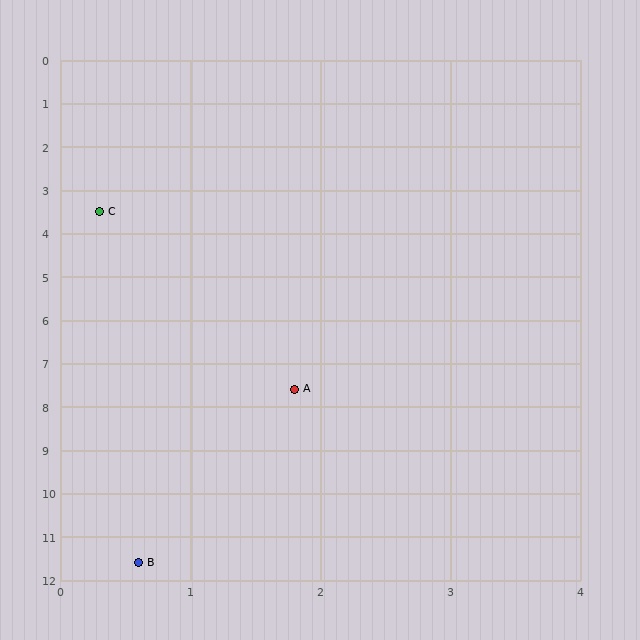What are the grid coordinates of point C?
Point C is at approximately (0.3, 3.5).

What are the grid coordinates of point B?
Point B is at approximately (0.6, 11.6).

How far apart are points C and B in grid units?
Points C and B are about 8.1 grid units apart.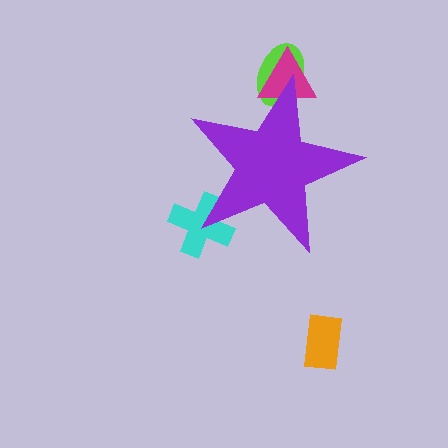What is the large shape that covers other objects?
A purple star.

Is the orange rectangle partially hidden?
No, the orange rectangle is fully visible.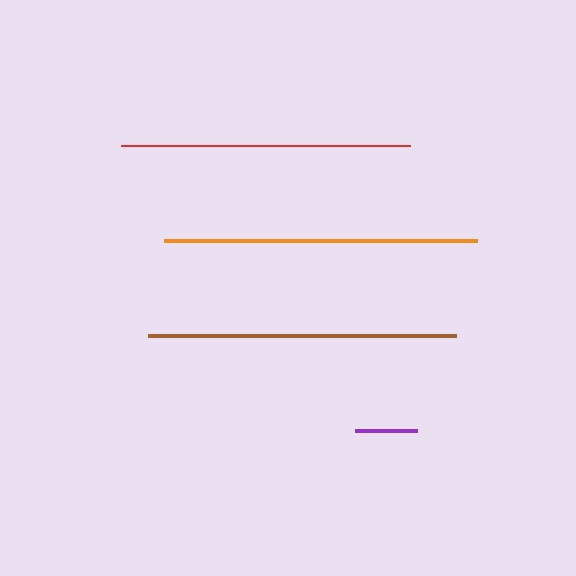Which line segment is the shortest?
The purple line is the shortest at approximately 62 pixels.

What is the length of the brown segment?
The brown segment is approximately 308 pixels long.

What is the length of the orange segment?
The orange segment is approximately 313 pixels long.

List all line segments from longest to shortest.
From longest to shortest: orange, brown, red, purple.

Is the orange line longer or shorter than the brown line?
The orange line is longer than the brown line.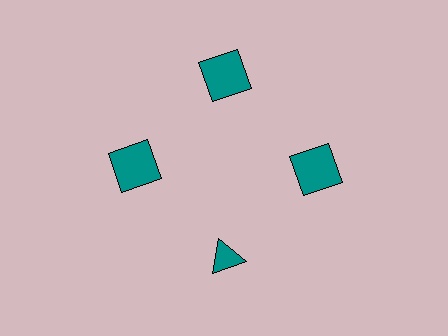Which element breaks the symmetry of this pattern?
The teal triangle at roughly the 6 o'clock position breaks the symmetry. All other shapes are teal squares.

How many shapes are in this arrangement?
There are 4 shapes arranged in a ring pattern.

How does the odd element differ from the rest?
It has a different shape: triangle instead of square.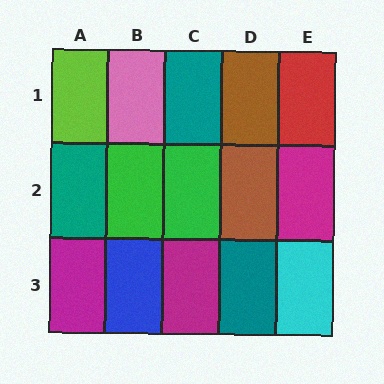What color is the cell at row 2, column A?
Teal.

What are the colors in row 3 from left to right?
Magenta, blue, magenta, teal, cyan.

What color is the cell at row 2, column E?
Magenta.